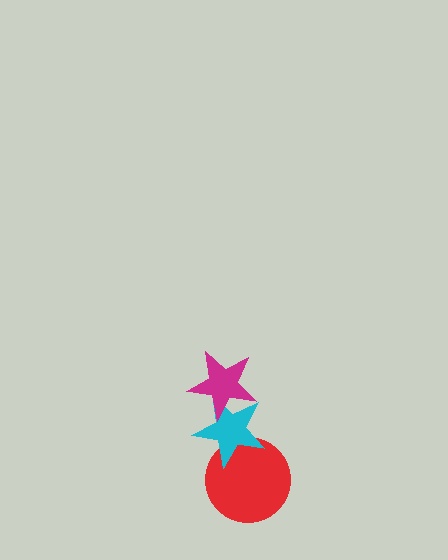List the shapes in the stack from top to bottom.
From top to bottom: the magenta star, the cyan star, the red circle.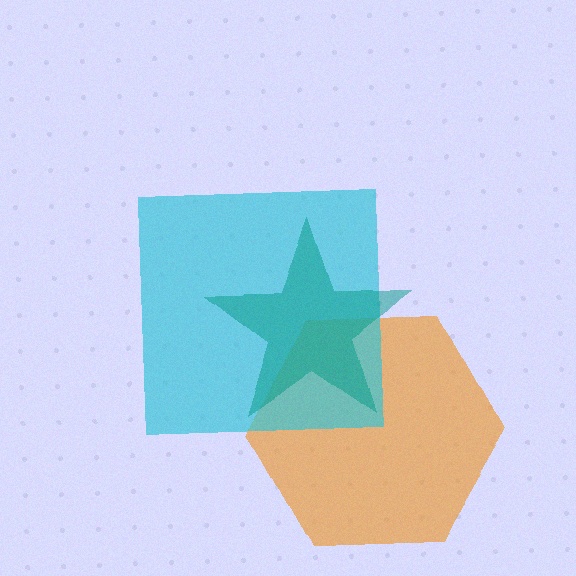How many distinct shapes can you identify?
There are 3 distinct shapes: an orange hexagon, a cyan square, a teal star.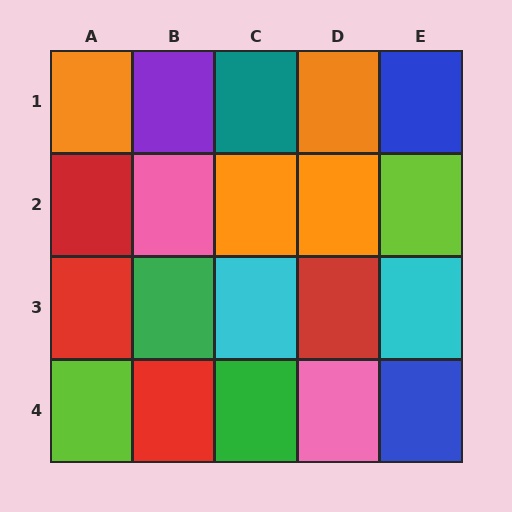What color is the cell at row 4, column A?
Lime.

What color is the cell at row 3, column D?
Red.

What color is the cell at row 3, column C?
Cyan.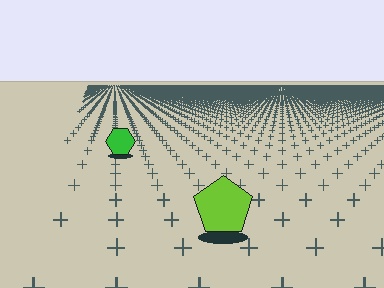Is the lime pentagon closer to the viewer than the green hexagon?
Yes. The lime pentagon is closer — you can tell from the texture gradient: the ground texture is coarser near it.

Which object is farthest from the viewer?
The green hexagon is farthest from the viewer. It appears smaller and the ground texture around it is denser.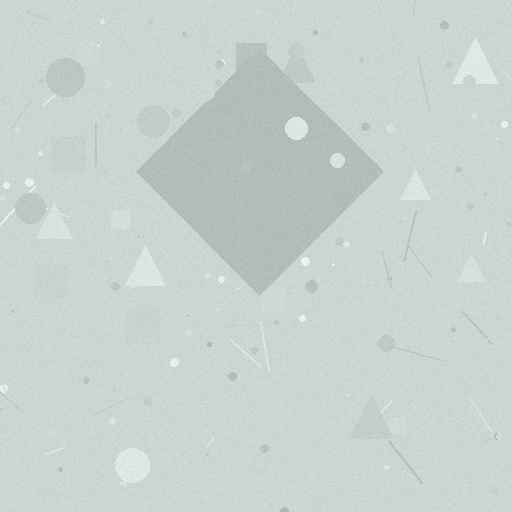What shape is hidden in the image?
A diamond is hidden in the image.